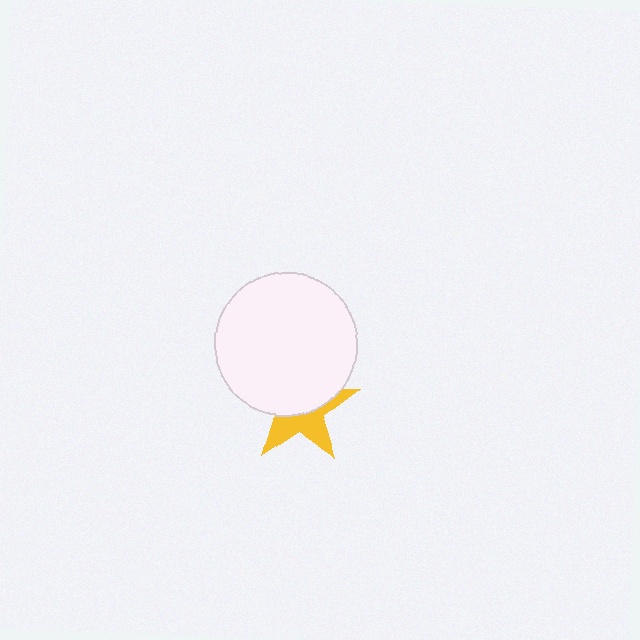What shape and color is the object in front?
The object in front is a white circle.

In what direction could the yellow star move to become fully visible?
The yellow star could move down. That would shift it out from behind the white circle entirely.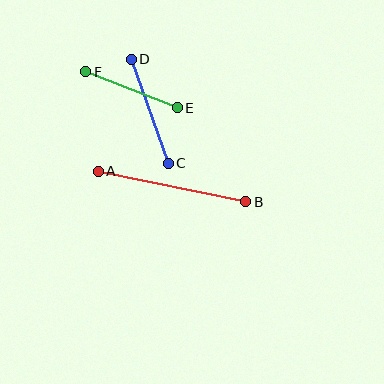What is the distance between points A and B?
The distance is approximately 151 pixels.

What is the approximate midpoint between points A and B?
The midpoint is at approximately (172, 186) pixels.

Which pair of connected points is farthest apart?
Points A and B are farthest apart.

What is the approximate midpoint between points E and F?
The midpoint is at approximately (132, 90) pixels.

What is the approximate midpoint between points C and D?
The midpoint is at approximately (150, 111) pixels.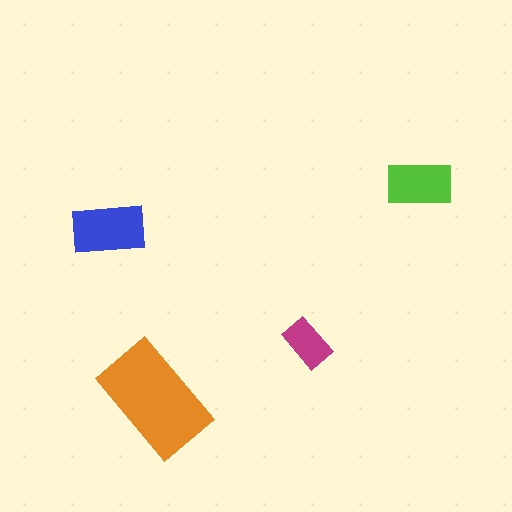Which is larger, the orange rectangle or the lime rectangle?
The orange one.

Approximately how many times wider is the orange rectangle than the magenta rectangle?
About 2.5 times wider.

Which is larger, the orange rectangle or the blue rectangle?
The orange one.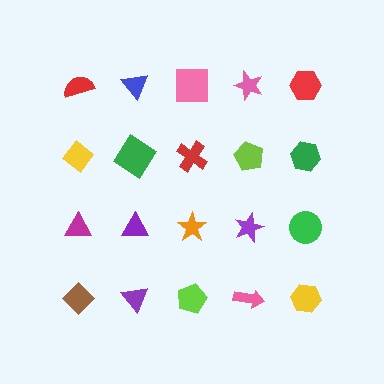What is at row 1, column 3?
A pink square.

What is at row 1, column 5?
A red hexagon.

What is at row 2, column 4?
A lime pentagon.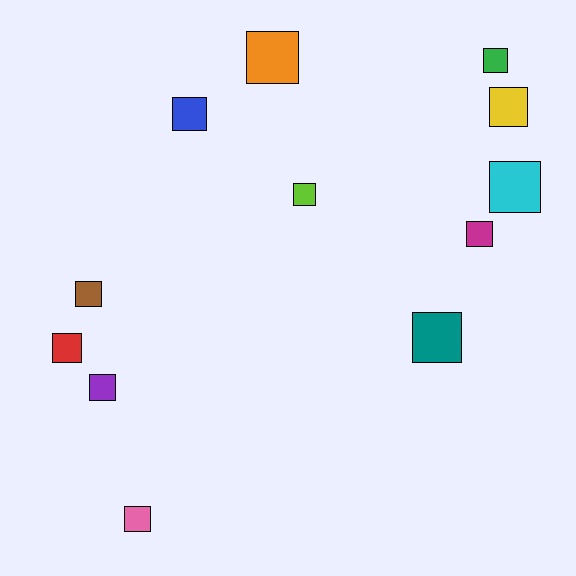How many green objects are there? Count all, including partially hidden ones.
There is 1 green object.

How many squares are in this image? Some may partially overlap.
There are 12 squares.